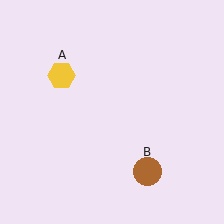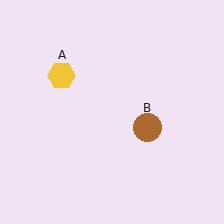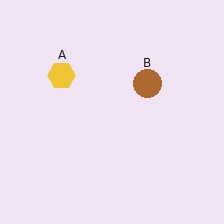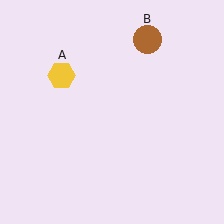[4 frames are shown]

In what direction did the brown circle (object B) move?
The brown circle (object B) moved up.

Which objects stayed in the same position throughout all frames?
Yellow hexagon (object A) remained stationary.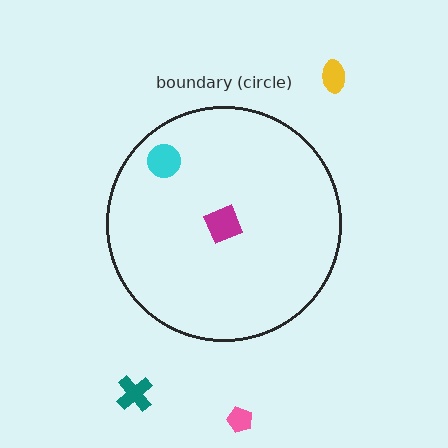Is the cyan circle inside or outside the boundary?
Inside.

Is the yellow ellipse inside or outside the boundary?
Outside.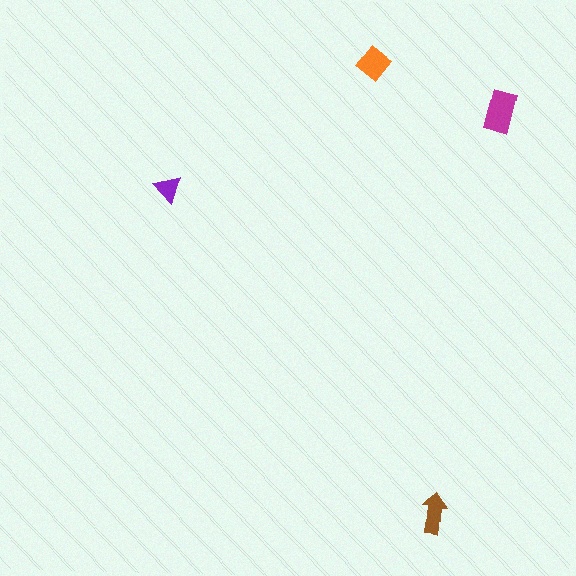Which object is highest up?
The orange diamond is topmost.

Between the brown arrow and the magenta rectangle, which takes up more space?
The magenta rectangle.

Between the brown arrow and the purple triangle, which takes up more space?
The brown arrow.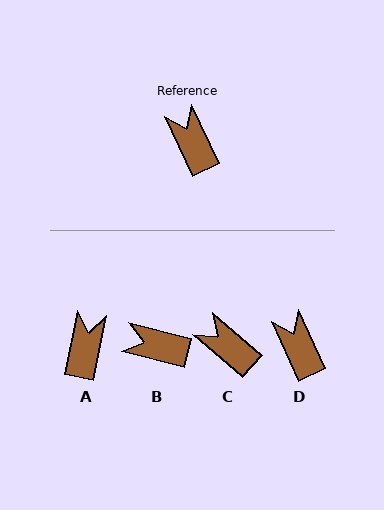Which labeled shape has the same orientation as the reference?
D.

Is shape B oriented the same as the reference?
No, it is off by about 51 degrees.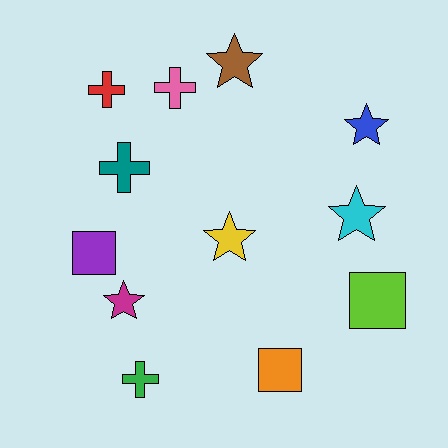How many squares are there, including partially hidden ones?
There are 3 squares.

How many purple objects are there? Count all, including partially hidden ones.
There is 1 purple object.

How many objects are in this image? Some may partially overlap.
There are 12 objects.